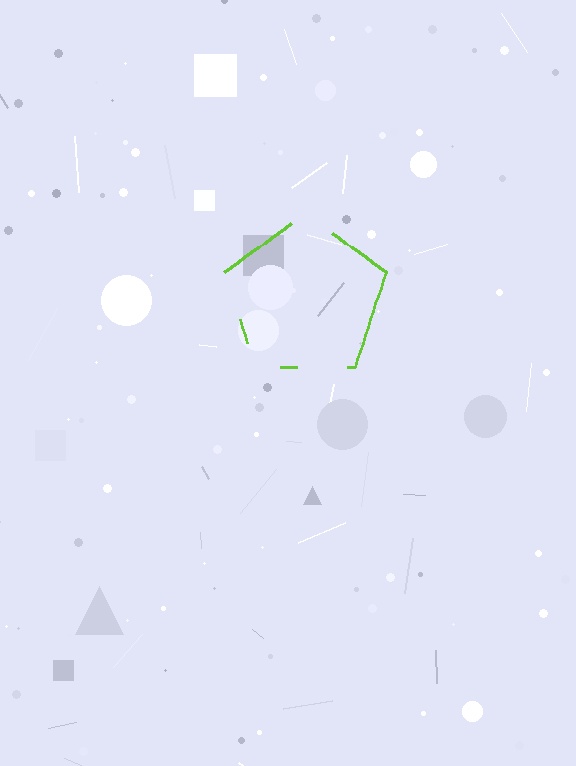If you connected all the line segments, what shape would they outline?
They would outline a pentagon.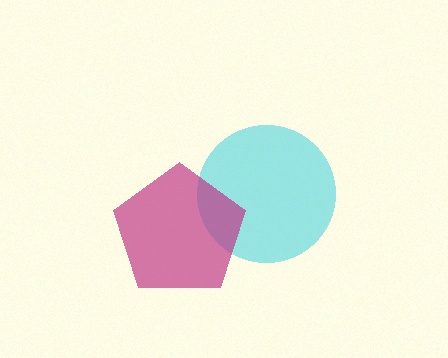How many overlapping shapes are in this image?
There are 2 overlapping shapes in the image.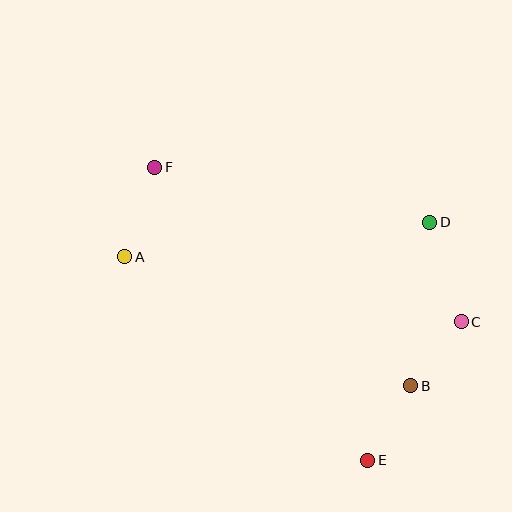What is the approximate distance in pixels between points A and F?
The distance between A and F is approximately 94 pixels.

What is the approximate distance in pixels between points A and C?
The distance between A and C is approximately 343 pixels.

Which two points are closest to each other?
Points B and C are closest to each other.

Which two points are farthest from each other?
Points E and F are farthest from each other.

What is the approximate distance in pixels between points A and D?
The distance between A and D is approximately 307 pixels.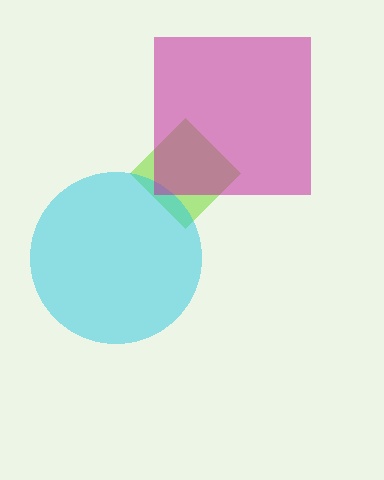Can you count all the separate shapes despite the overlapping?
Yes, there are 3 separate shapes.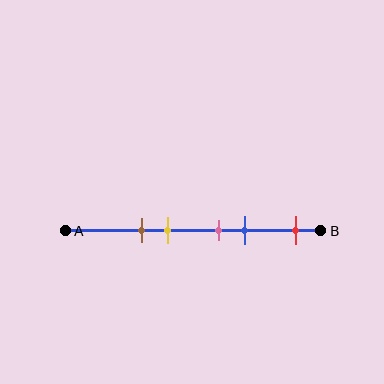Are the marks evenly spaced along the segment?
No, the marks are not evenly spaced.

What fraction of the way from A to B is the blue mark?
The blue mark is approximately 70% (0.7) of the way from A to B.